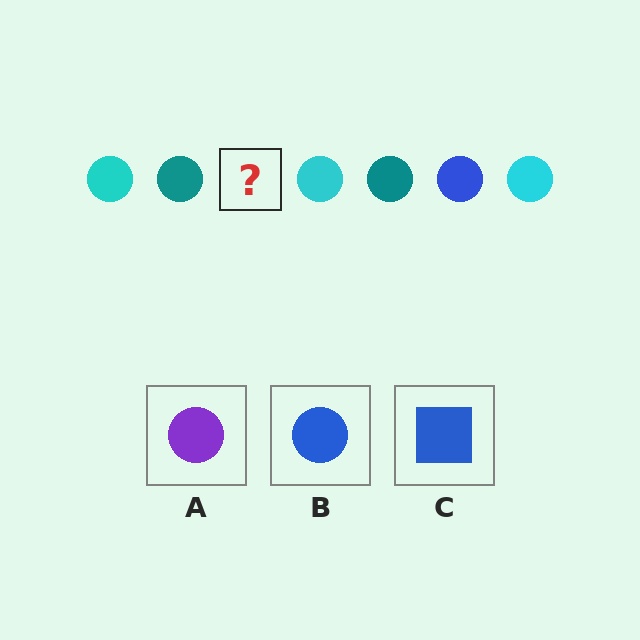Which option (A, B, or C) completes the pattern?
B.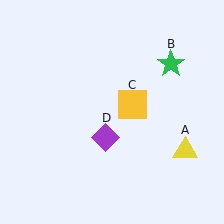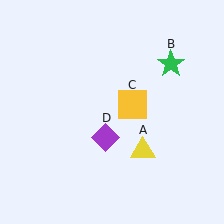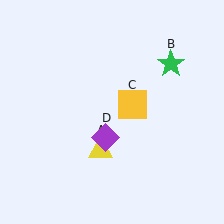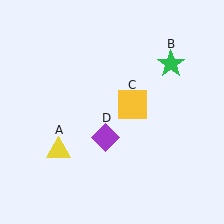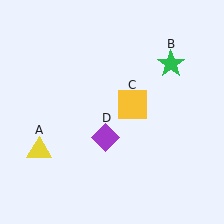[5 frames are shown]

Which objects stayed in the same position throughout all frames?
Green star (object B) and yellow square (object C) and purple diamond (object D) remained stationary.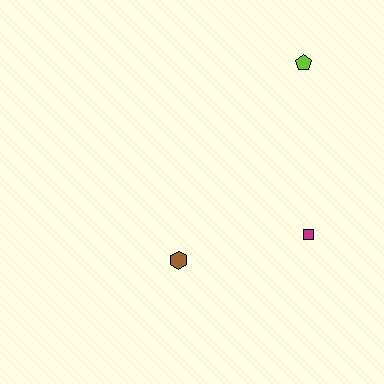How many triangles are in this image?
There are no triangles.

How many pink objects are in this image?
There are no pink objects.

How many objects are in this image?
There are 3 objects.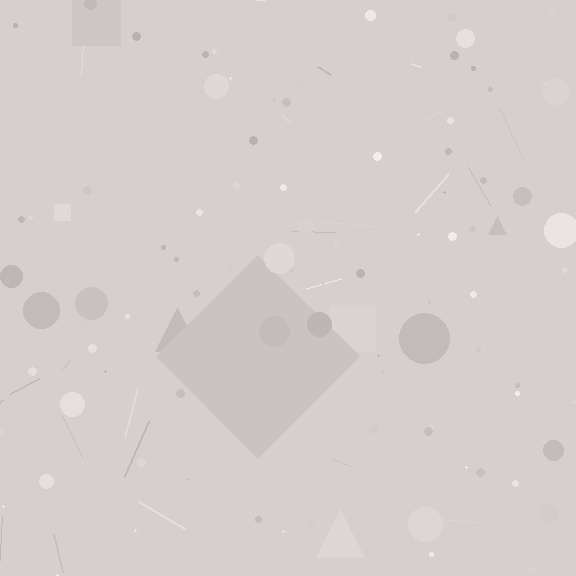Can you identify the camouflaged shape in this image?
The camouflaged shape is a diamond.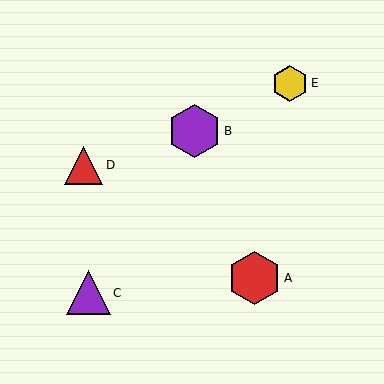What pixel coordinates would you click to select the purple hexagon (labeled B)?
Click at (194, 131) to select the purple hexagon B.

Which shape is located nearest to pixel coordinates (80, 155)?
The red triangle (labeled D) at (84, 165) is nearest to that location.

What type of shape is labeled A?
Shape A is a red hexagon.